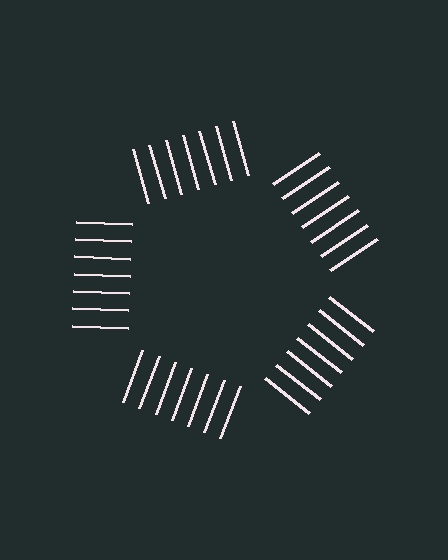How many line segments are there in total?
35 — 7 along each of the 5 edges.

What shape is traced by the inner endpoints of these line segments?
An illusory pentagon — the line segments terminate on its edges but no continuous stroke is drawn.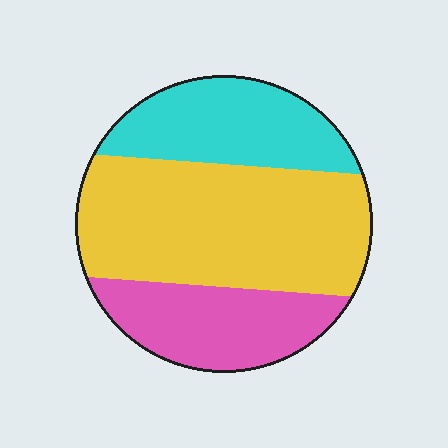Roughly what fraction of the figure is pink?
Pink takes up about one quarter (1/4) of the figure.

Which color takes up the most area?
Yellow, at roughly 50%.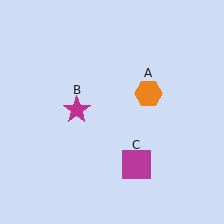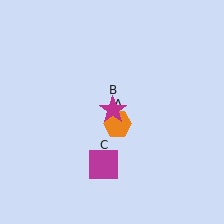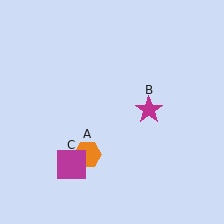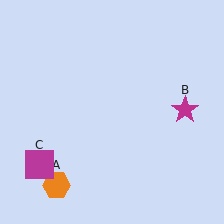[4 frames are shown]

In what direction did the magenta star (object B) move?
The magenta star (object B) moved right.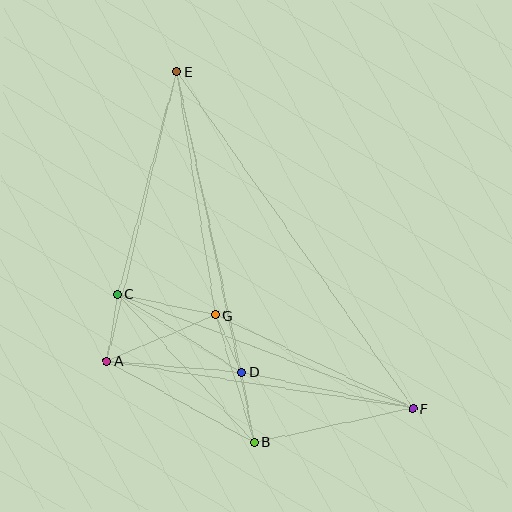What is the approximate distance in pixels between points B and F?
The distance between B and F is approximately 162 pixels.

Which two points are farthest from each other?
Points E and F are farthest from each other.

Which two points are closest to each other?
Points D and G are closest to each other.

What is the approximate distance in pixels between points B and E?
The distance between B and E is approximately 379 pixels.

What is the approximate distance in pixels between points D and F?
The distance between D and F is approximately 175 pixels.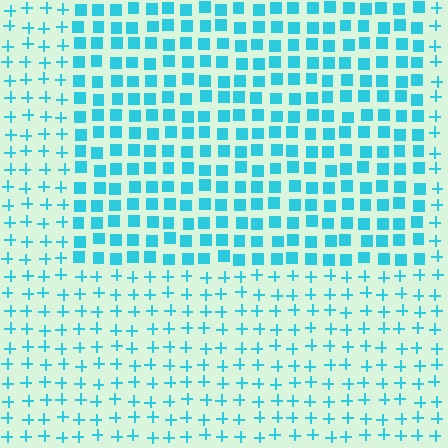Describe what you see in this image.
The image is filled with small cyan elements arranged in a uniform grid. A rectangle-shaped region contains squares, while the surrounding area contains plus signs. The boundary is defined purely by the change in element shape.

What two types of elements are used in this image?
The image uses squares inside the rectangle region and plus signs outside it.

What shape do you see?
I see a rectangle.